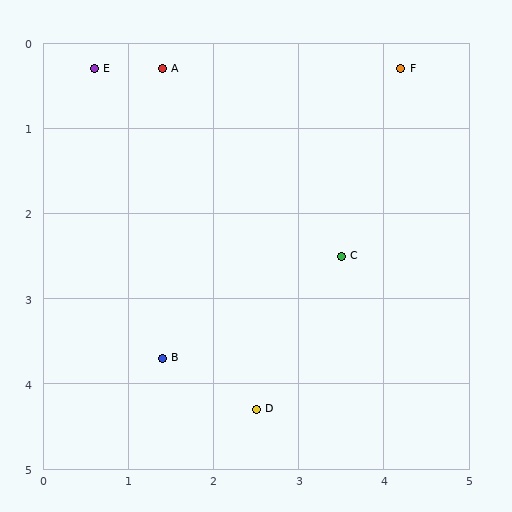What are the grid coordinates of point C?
Point C is at approximately (3.5, 2.5).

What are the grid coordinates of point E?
Point E is at approximately (0.6, 0.3).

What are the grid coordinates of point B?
Point B is at approximately (1.4, 3.7).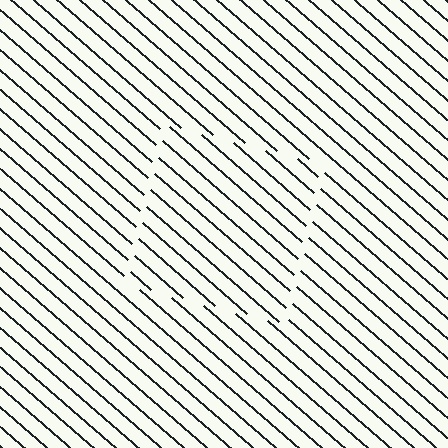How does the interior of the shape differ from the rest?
The interior of the shape contains the same grating, shifted by half a period — the contour is defined by the phase discontinuity where line-ends from the inner and outer gratings abut.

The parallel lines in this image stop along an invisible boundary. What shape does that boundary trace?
An illusory square. The interior of the shape contains the same grating, shifted by half a period — the contour is defined by the phase discontinuity where line-ends from the inner and outer gratings abut.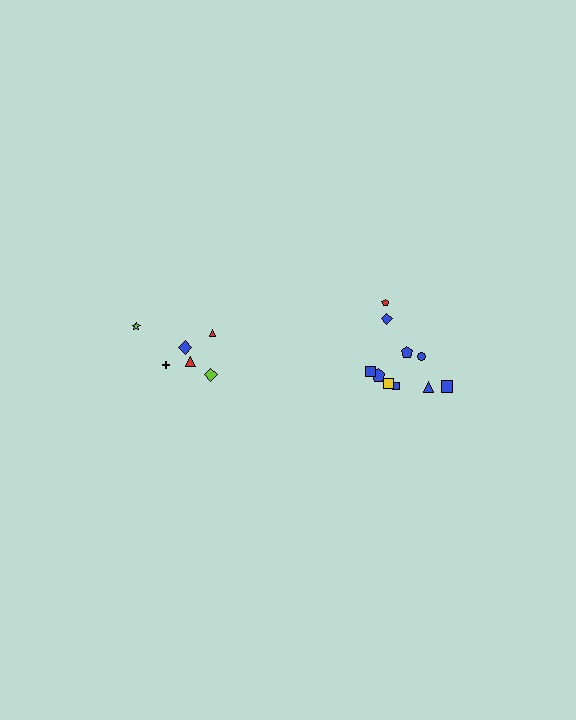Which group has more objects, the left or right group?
The right group.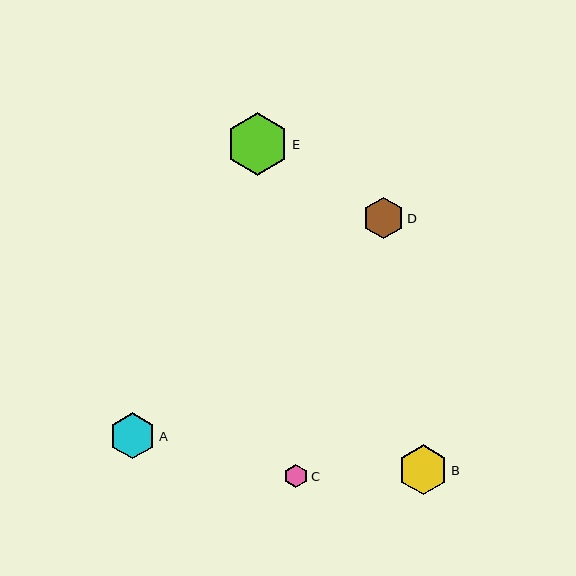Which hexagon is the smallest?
Hexagon C is the smallest with a size of approximately 23 pixels.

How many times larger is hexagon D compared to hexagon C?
Hexagon D is approximately 1.8 times the size of hexagon C.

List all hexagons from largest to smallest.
From largest to smallest: E, B, A, D, C.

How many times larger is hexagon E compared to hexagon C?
Hexagon E is approximately 2.7 times the size of hexagon C.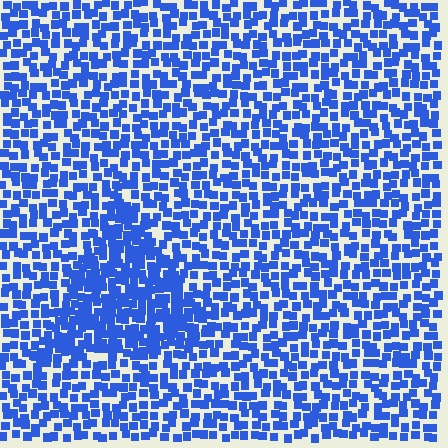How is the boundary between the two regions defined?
The boundary is defined by a change in element density (approximately 1.7x ratio). All elements are the same color, size, and shape.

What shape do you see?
I see a triangle.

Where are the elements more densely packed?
The elements are more densely packed inside the triangle boundary.